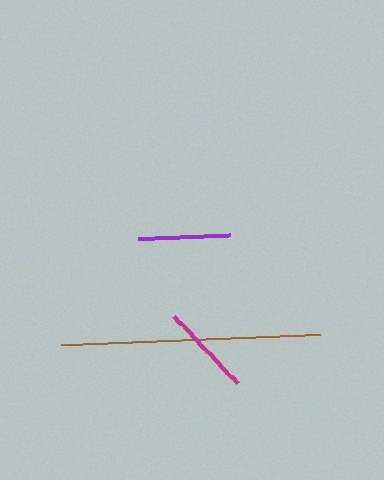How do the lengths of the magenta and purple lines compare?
The magenta and purple lines are approximately the same length.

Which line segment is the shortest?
The purple line is the shortest at approximately 92 pixels.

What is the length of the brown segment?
The brown segment is approximately 259 pixels long.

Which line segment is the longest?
The brown line is the longest at approximately 259 pixels.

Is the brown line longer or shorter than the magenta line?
The brown line is longer than the magenta line.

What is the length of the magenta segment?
The magenta segment is approximately 93 pixels long.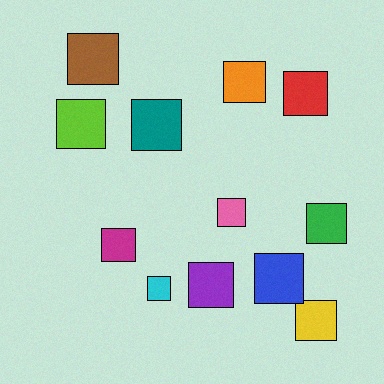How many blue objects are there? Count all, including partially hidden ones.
There is 1 blue object.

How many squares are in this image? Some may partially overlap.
There are 12 squares.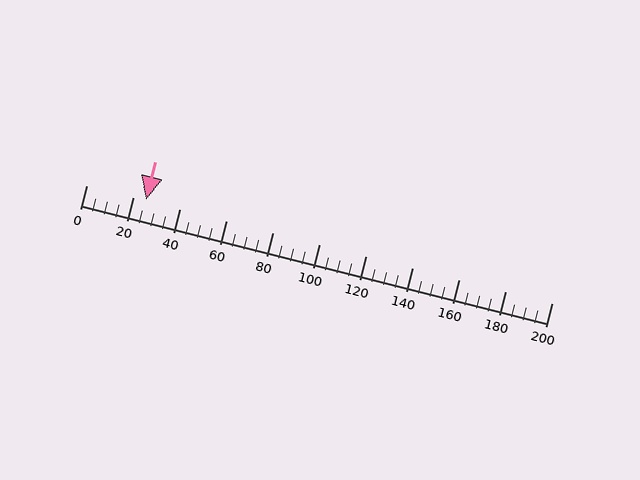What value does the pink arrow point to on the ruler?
The pink arrow points to approximately 26.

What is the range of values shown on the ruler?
The ruler shows values from 0 to 200.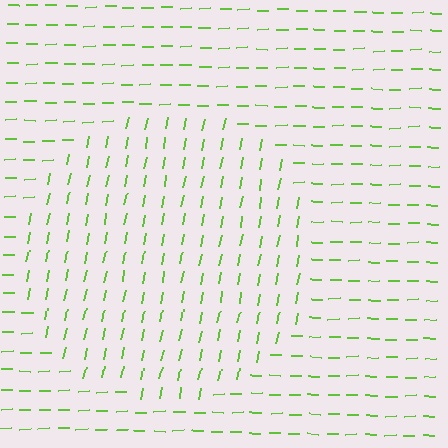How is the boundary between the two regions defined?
The boundary is defined purely by a change in line orientation (approximately 78 degrees difference). All lines are the same color and thickness.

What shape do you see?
I see a circle.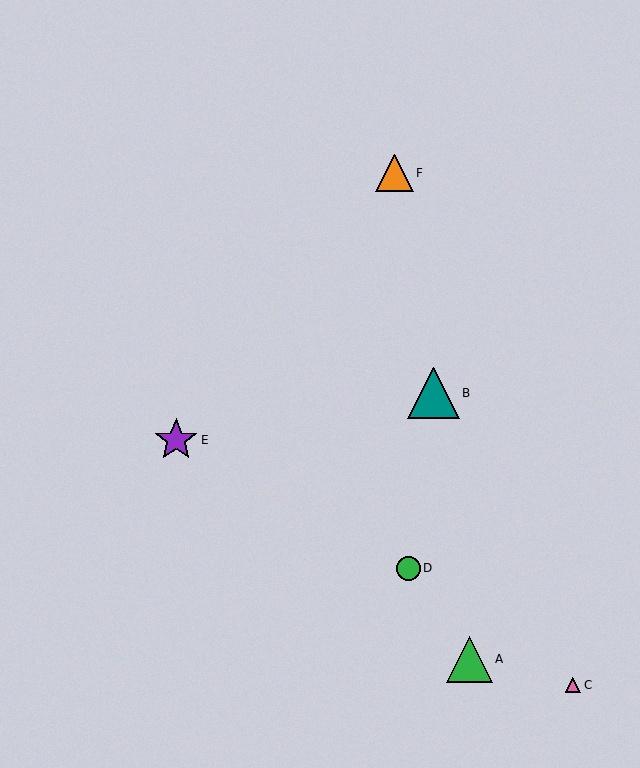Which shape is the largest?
The teal triangle (labeled B) is the largest.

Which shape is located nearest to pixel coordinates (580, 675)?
The pink triangle (labeled C) at (573, 685) is nearest to that location.